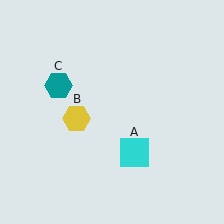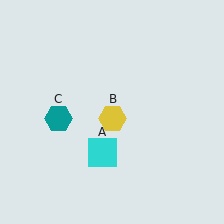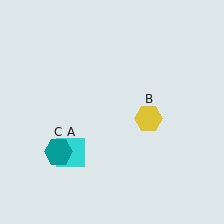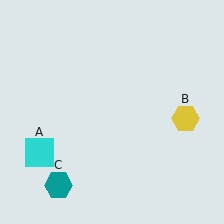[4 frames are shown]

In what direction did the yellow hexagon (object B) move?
The yellow hexagon (object B) moved right.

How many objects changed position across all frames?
3 objects changed position: cyan square (object A), yellow hexagon (object B), teal hexagon (object C).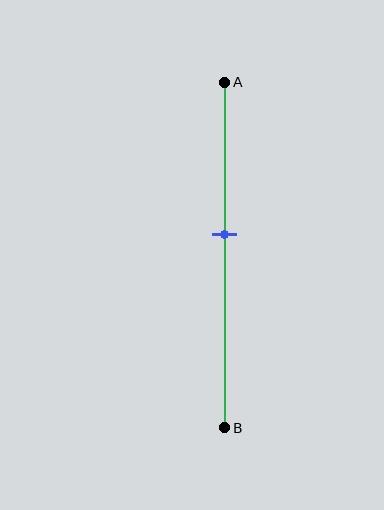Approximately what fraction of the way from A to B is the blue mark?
The blue mark is approximately 45% of the way from A to B.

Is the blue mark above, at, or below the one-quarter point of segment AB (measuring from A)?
The blue mark is below the one-quarter point of segment AB.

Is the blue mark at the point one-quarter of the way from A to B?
No, the mark is at about 45% from A, not at the 25% one-quarter point.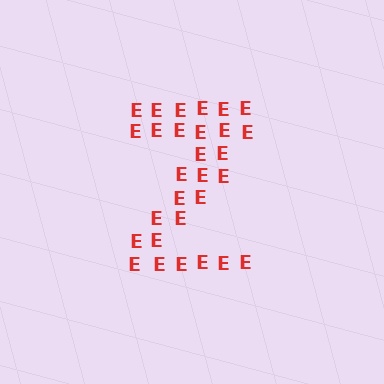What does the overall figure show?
The overall figure shows the letter Z.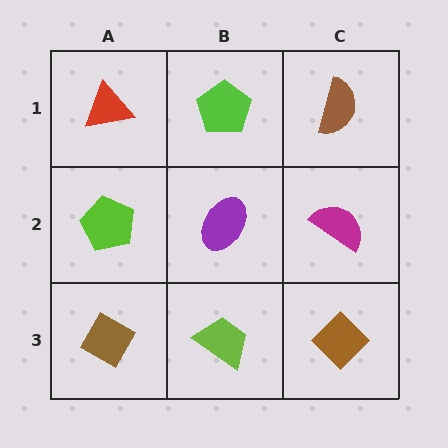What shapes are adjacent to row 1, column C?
A magenta semicircle (row 2, column C), a lime pentagon (row 1, column B).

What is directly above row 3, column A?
A lime pentagon.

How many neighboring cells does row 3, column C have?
2.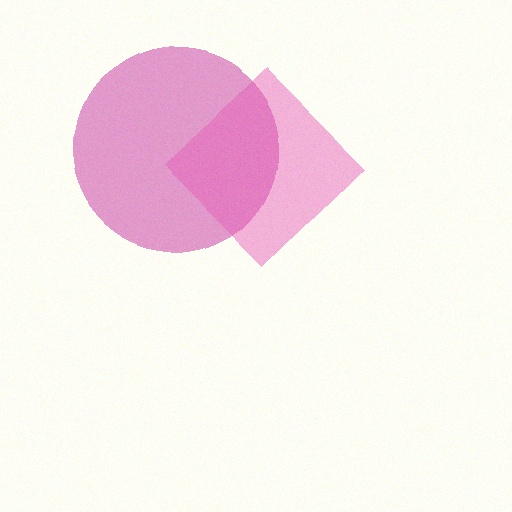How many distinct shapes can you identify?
There are 2 distinct shapes: a magenta circle, a pink diamond.